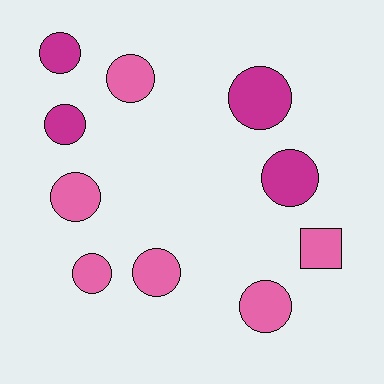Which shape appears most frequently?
Circle, with 9 objects.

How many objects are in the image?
There are 10 objects.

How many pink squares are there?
There is 1 pink square.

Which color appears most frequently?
Pink, with 6 objects.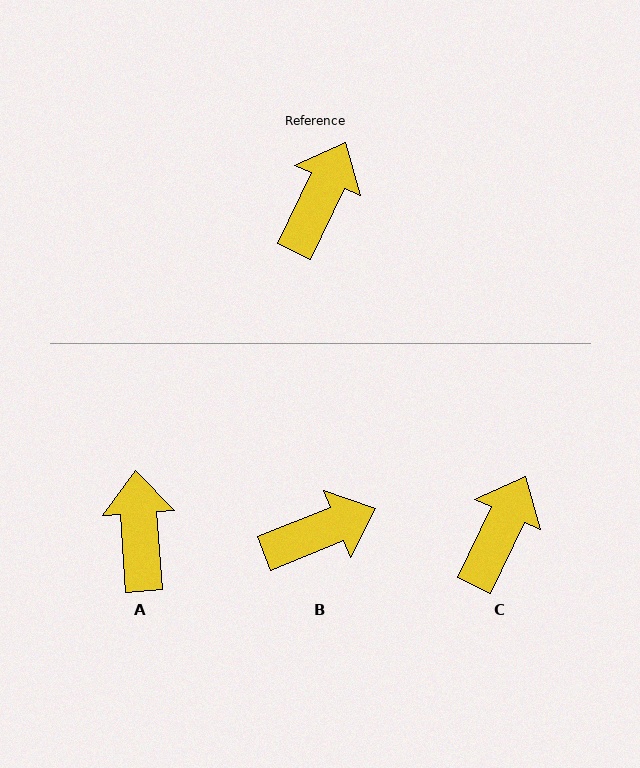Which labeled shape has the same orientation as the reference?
C.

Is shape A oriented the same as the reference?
No, it is off by about 29 degrees.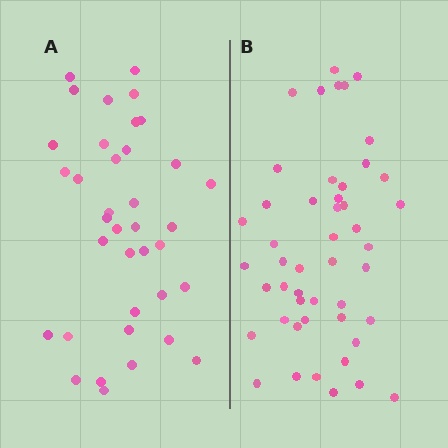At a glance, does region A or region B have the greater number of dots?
Region B (the right region) has more dots.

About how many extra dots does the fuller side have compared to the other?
Region B has roughly 12 or so more dots than region A.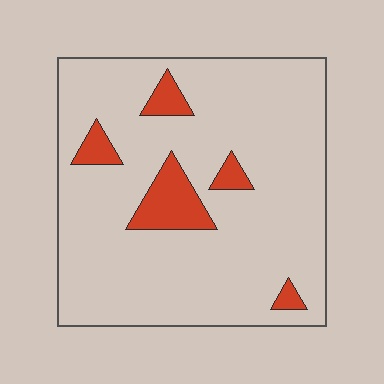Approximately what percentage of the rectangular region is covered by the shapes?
Approximately 10%.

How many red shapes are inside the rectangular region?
5.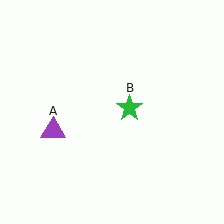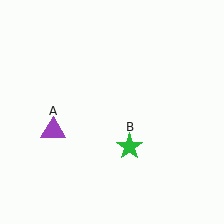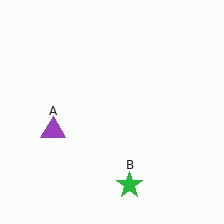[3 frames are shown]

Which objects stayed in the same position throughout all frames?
Purple triangle (object A) remained stationary.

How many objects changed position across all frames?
1 object changed position: green star (object B).